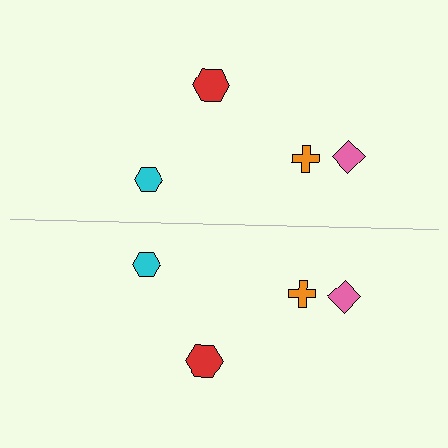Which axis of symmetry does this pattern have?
The pattern has a horizontal axis of symmetry running through the center of the image.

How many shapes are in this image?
There are 8 shapes in this image.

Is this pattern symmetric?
Yes, this pattern has bilateral (reflection) symmetry.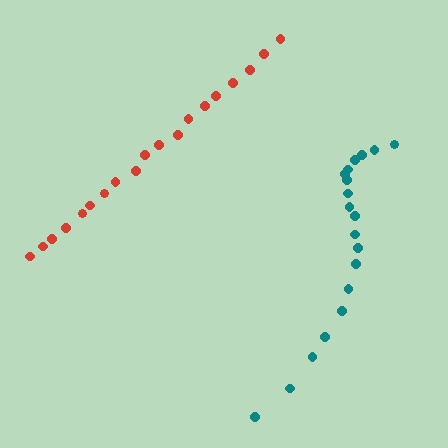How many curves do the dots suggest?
There are 2 distinct paths.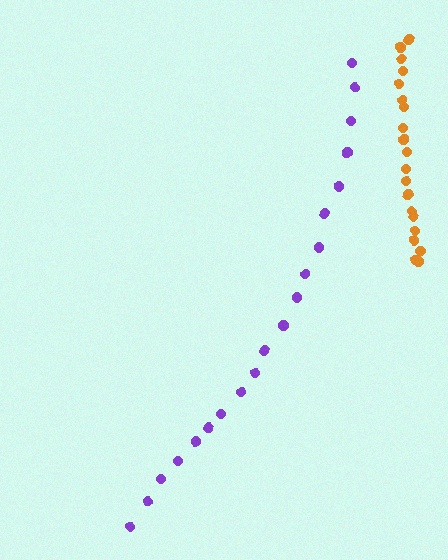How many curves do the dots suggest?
There are 2 distinct paths.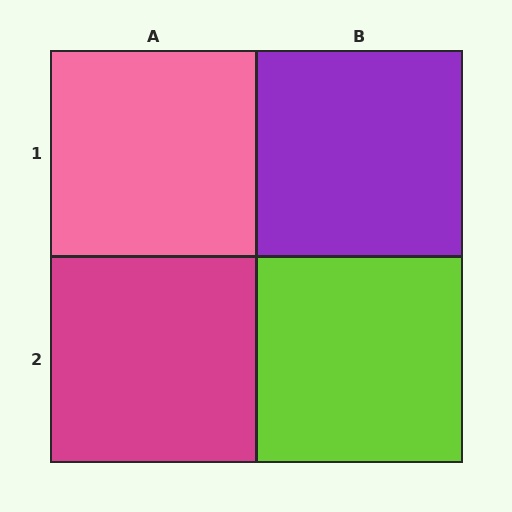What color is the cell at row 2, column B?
Lime.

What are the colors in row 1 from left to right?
Pink, purple.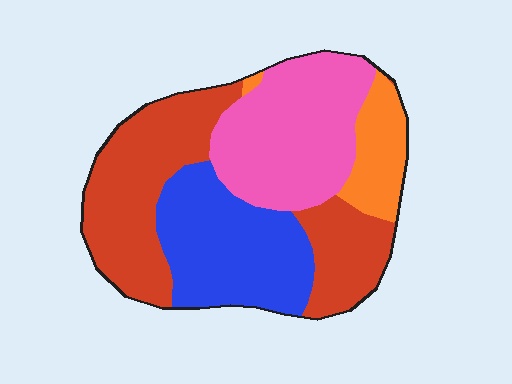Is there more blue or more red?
Red.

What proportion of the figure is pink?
Pink takes up between a quarter and a half of the figure.